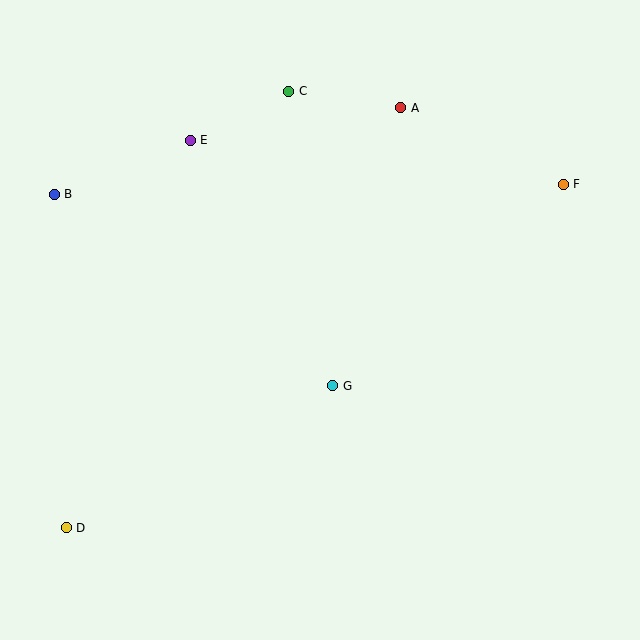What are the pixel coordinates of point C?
Point C is at (289, 91).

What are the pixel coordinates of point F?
Point F is at (563, 184).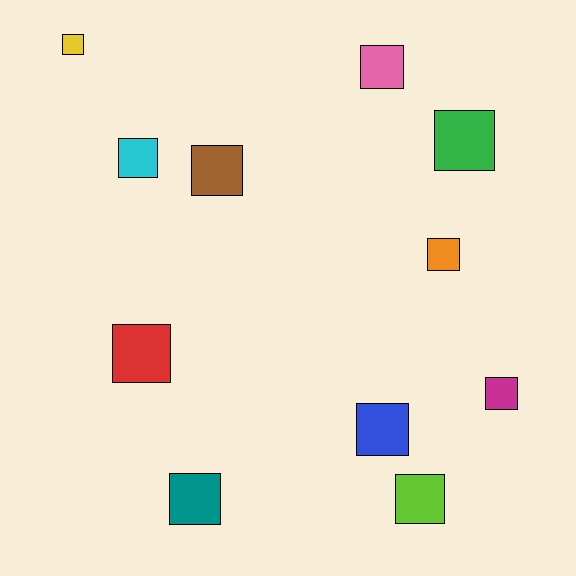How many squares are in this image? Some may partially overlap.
There are 11 squares.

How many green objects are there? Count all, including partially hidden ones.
There is 1 green object.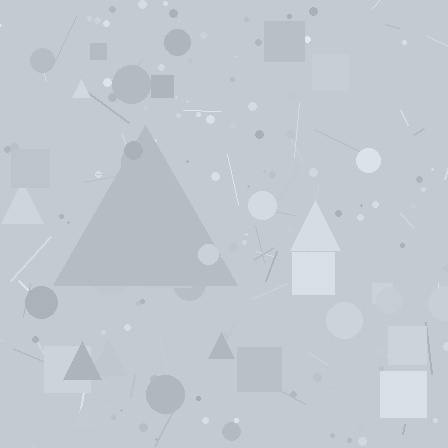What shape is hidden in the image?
A triangle is hidden in the image.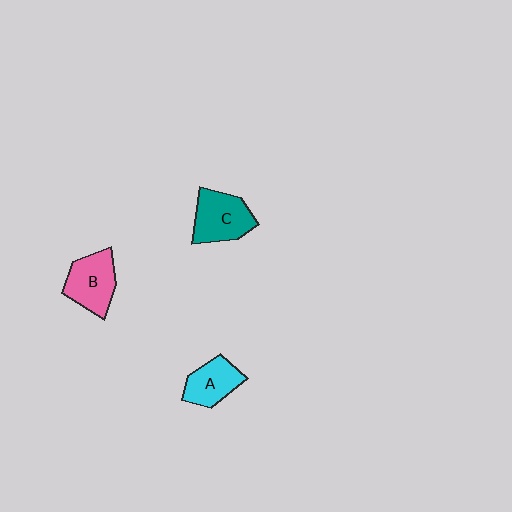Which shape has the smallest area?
Shape A (cyan).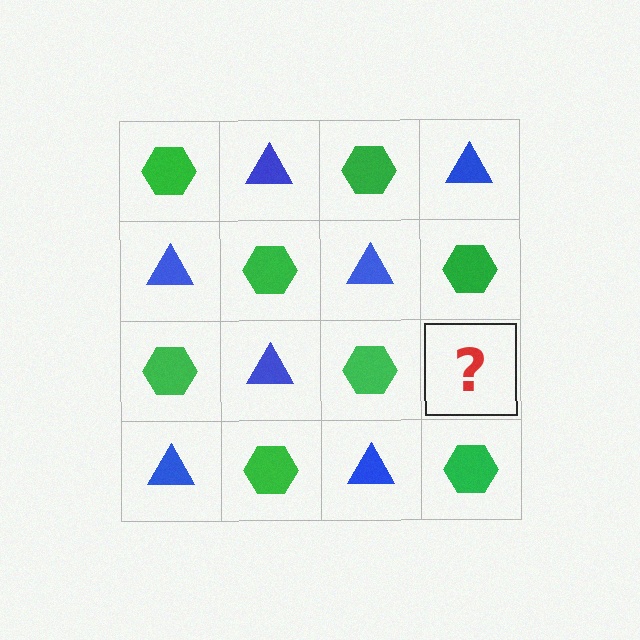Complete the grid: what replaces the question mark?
The question mark should be replaced with a blue triangle.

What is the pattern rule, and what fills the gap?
The rule is that it alternates green hexagon and blue triangle in a checkerboard pattern. The gap should be filled with a blue triangle.